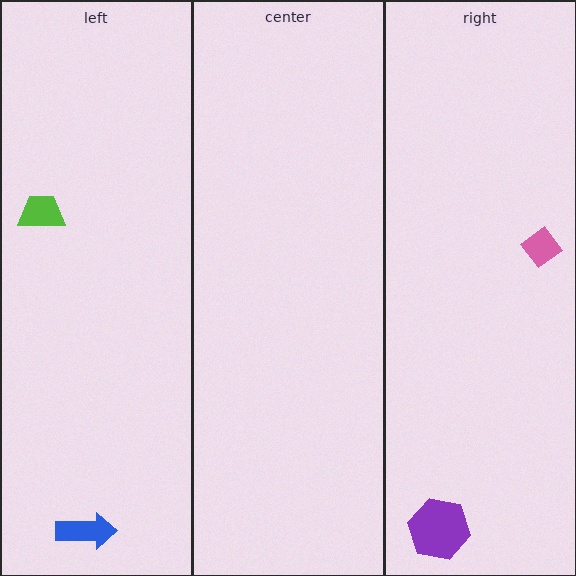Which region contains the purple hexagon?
The right region.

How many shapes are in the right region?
2.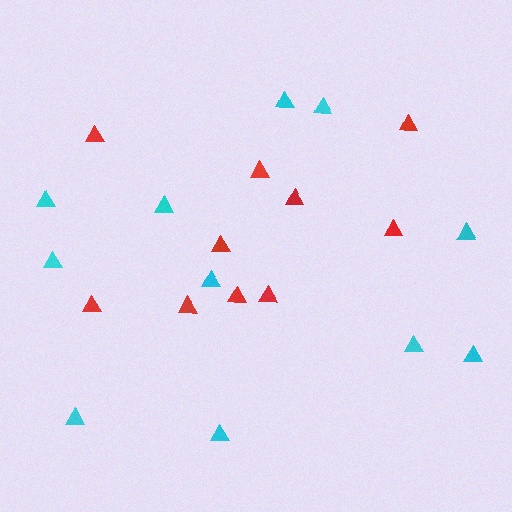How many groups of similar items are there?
There are 2 groups: one group of red triangles (10) and one group of cyan triangles (11).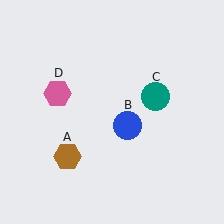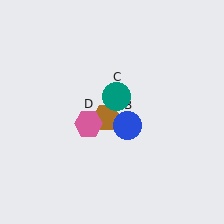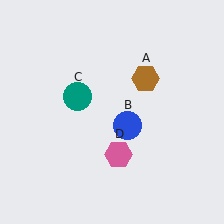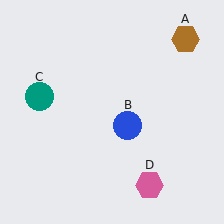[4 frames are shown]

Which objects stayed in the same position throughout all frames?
Blue circle (object B) remained stationary.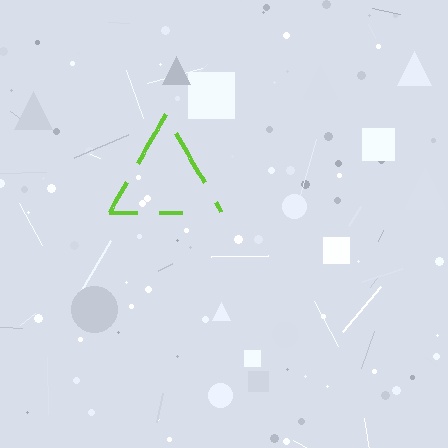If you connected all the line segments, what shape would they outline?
They would outline a triangle.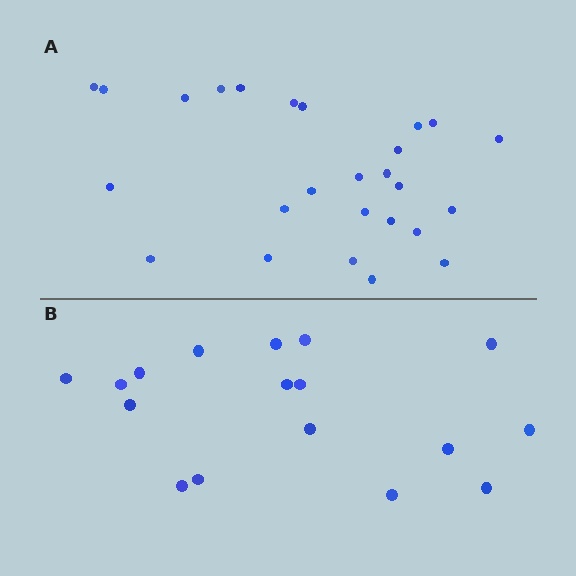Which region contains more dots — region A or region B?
Region A (the top region) has more dots.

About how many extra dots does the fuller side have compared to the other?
Region A has roughly 8 or so more dots than region B.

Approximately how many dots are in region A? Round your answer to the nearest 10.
About 30 dots. (The exact count is 26, which rounds to 30.)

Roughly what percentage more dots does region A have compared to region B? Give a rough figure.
About 55% more.